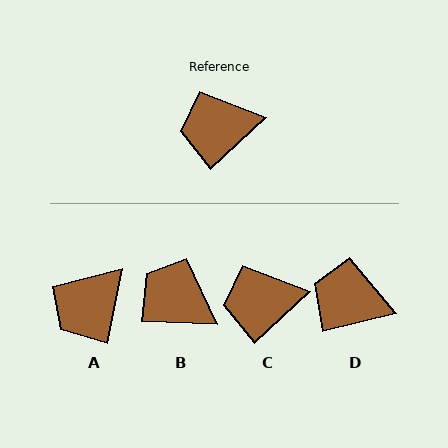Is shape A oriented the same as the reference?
No, it is off by about 36 degrees.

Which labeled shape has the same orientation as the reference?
C.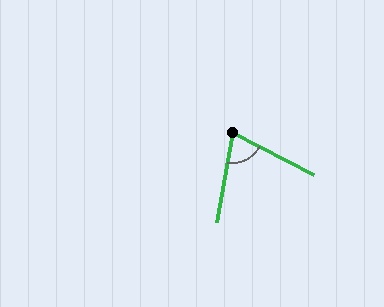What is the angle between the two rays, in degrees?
Approximately 72 degrees.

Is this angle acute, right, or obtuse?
It is acute.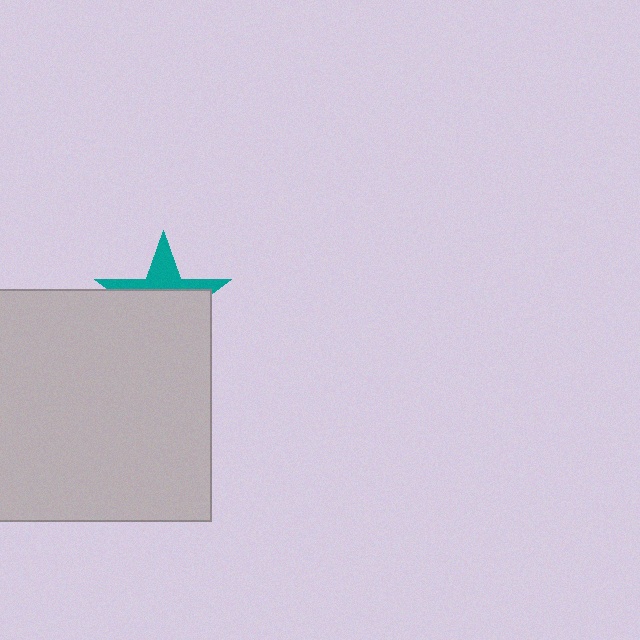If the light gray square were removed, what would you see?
You would see the complete teal star.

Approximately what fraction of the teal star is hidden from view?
Roughly 65% of the teal star is hidden behind the light gray square.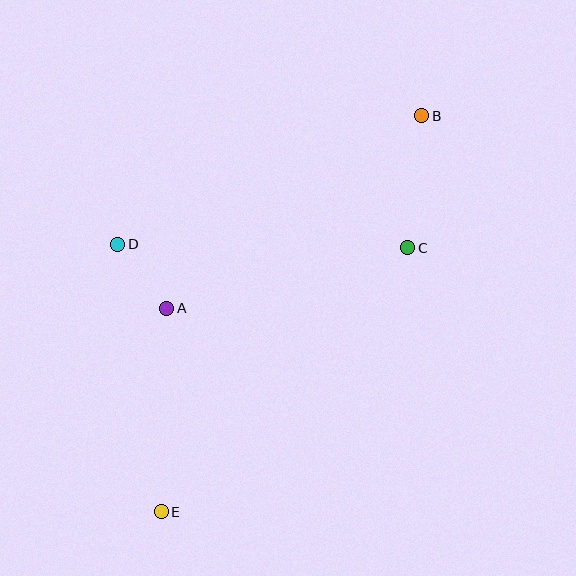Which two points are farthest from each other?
Points B and E are farthest from each other.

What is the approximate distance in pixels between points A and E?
The distance between A and E is approximately 204 pixels.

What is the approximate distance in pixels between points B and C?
The distance between B and C is approximately 133 pixels.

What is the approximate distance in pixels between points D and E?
The distance between D and E is approximately 271 pixels.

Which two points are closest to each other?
Points A and D are closest to each other.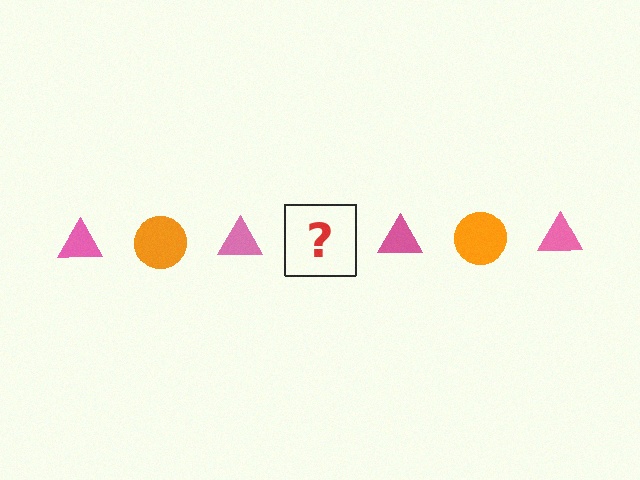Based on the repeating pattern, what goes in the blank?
The blank should be an orange circle.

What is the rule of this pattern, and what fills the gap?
The rule is that the pattern alternates between pink triangle and orange circle. The gap should be filled with an orange circle.